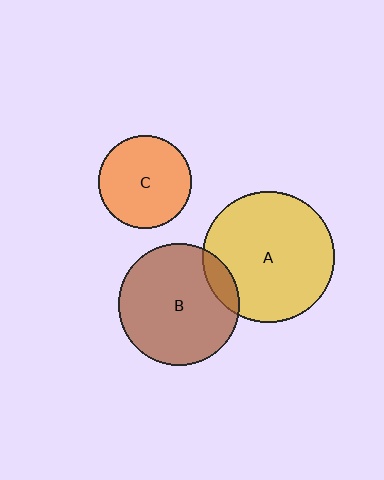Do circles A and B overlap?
Yes.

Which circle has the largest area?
Circle A (yellow).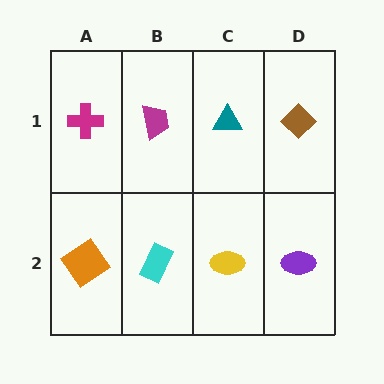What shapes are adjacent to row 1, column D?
A purple ellipse (row 2, column D), a teal triangle (row 1, column C).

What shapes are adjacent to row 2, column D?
A brown diamond (row 1, column D), a yellow ellipse (row 2, column C).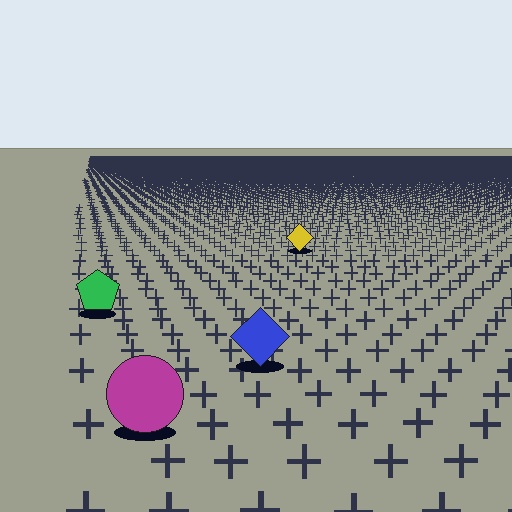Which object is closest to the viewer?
The magenta circle is closest. The texture marks near it are larger and more spread out.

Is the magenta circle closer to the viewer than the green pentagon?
Yes. The magenta circle is closer — you can tell from the texture gradient: the ground texture is coarser near it.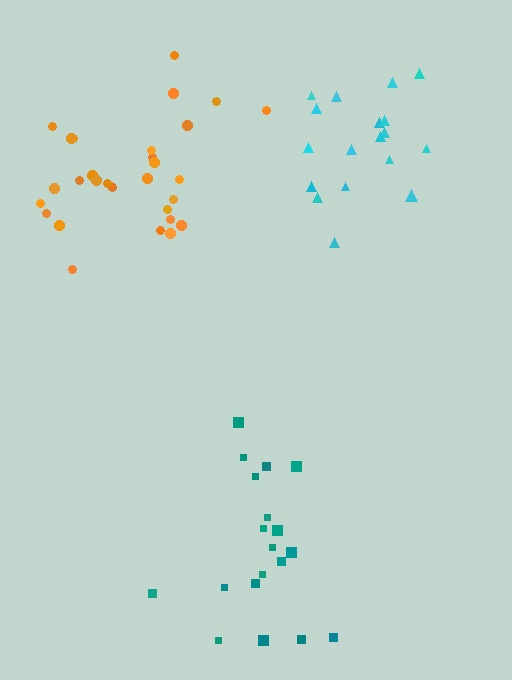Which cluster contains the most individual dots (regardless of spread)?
Orange (30).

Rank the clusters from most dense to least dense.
orange, cyan, teal.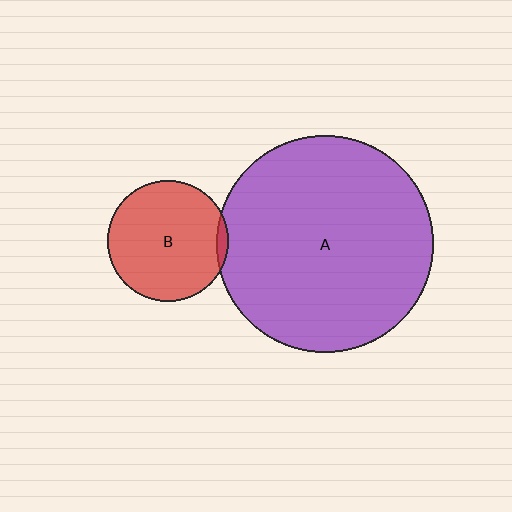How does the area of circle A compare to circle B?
Approximately 3.2 times.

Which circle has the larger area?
Circle A (purple).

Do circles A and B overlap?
Yes.